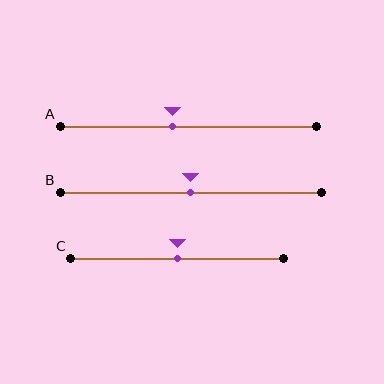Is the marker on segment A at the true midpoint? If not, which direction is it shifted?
No, the marker on segment A is shifted to the left by about 6% of the segment length.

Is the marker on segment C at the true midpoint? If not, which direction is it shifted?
Yes, the marker on segment C is at the true midpoint.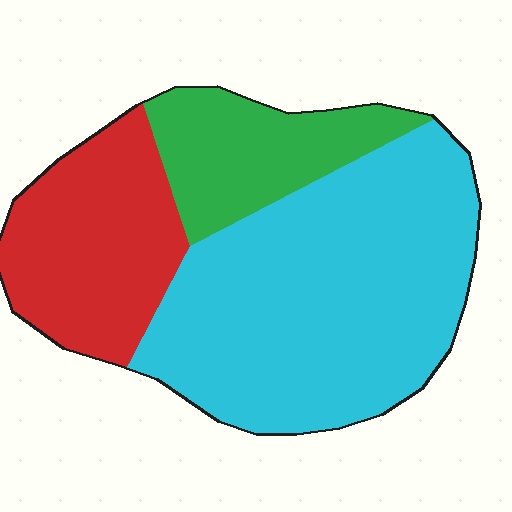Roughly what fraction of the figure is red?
Red takes up between a sixth and a third of the figure.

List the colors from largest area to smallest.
From largest to smallest: cyan, red, green.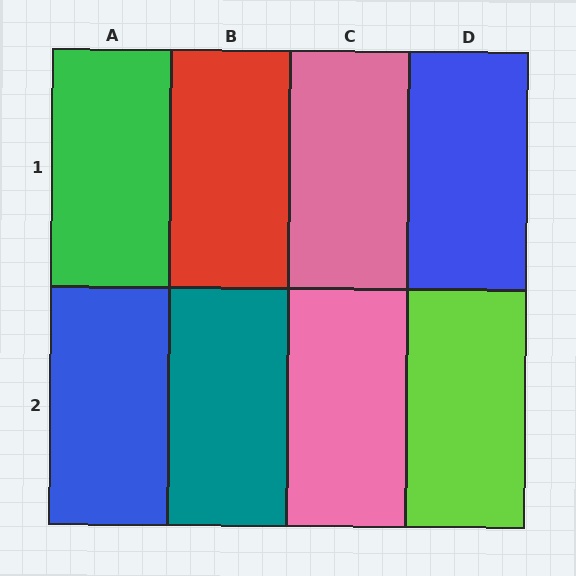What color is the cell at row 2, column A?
Blue.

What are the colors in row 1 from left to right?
Green, red, pink, blue.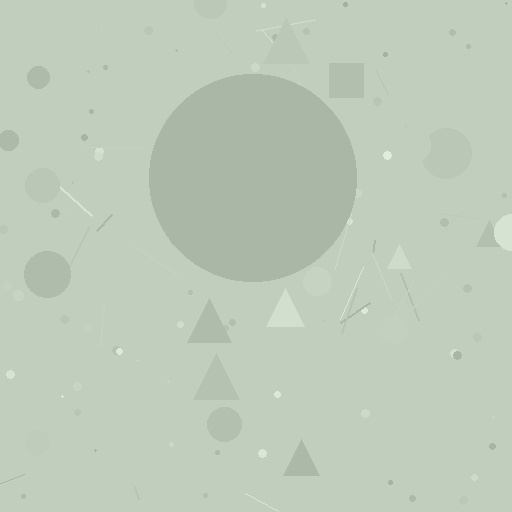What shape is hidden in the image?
A circle is hidden in the image.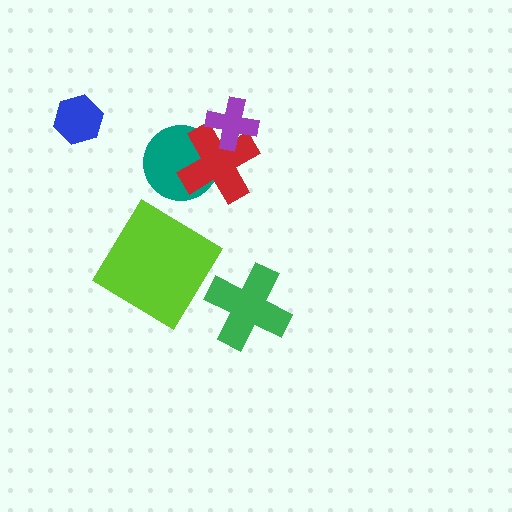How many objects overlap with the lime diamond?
0 objects overlap with the lime diamond.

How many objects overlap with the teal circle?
1 object overlaps with the teal circle.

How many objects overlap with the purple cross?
1 object overlaps with the purple cross.